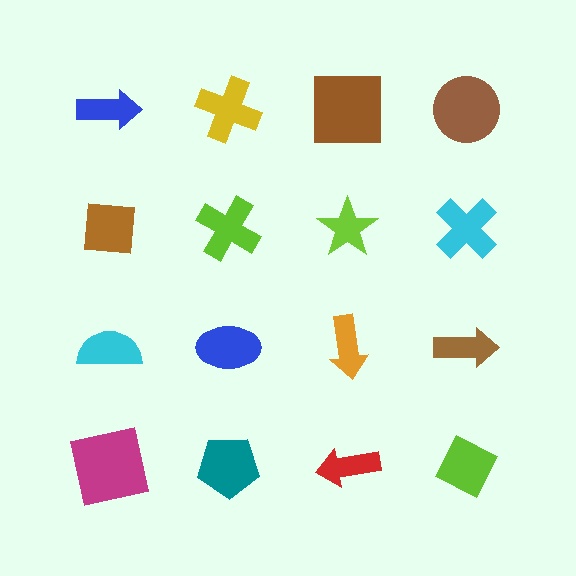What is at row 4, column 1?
A magenta square.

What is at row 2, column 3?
A lime star.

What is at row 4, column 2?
A teal pentagon.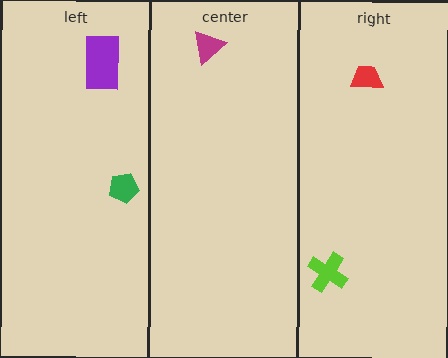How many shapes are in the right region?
2.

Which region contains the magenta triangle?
The center region.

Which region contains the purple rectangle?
The left region.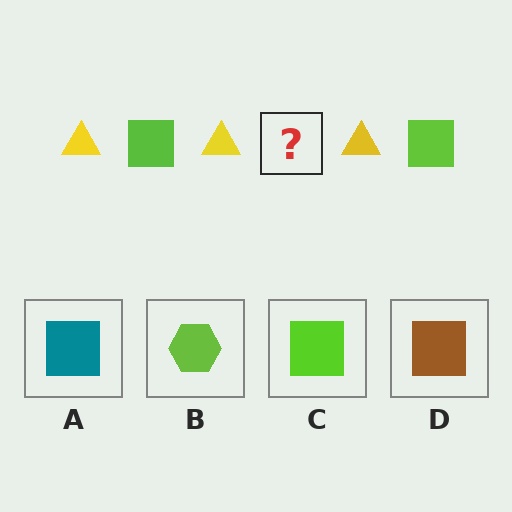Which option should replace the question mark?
Option C.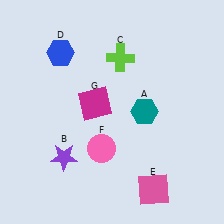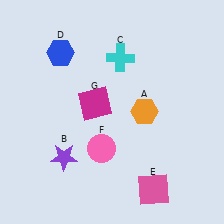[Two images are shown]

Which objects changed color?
A changed from teal to orange. C changed from lime to cyan.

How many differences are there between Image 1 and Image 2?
There are 2 differences between the two images.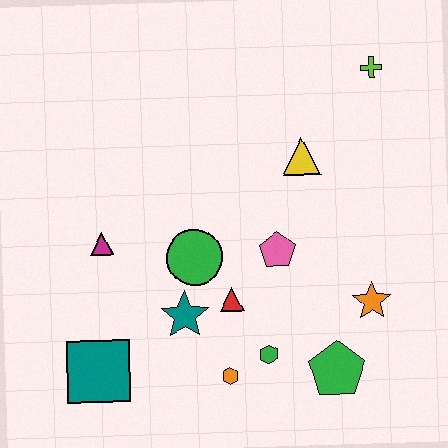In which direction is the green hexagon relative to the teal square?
The green hexagon is to the right of the teal square.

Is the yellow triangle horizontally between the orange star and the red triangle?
Yes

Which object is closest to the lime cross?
The yellow triangle is closest to the lime cross.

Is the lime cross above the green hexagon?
Yes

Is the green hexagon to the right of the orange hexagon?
Yes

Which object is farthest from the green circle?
The lime cross is farthest from the green circle.